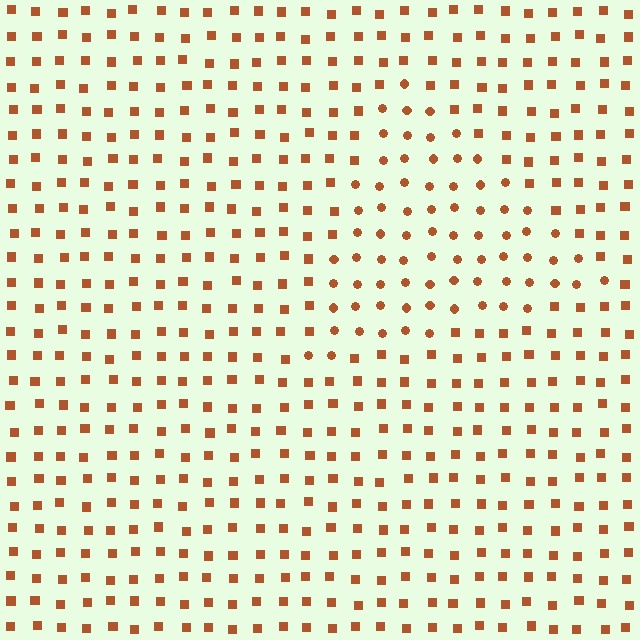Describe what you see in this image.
The image is filled with small brown elements arranged in a uniform grid. A triangle-shaped region contains circles, while the surrounding area contains squares. The boundary is defined purely by the change in element shape.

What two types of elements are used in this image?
The image uses circles inside the triangle region and squares outside it.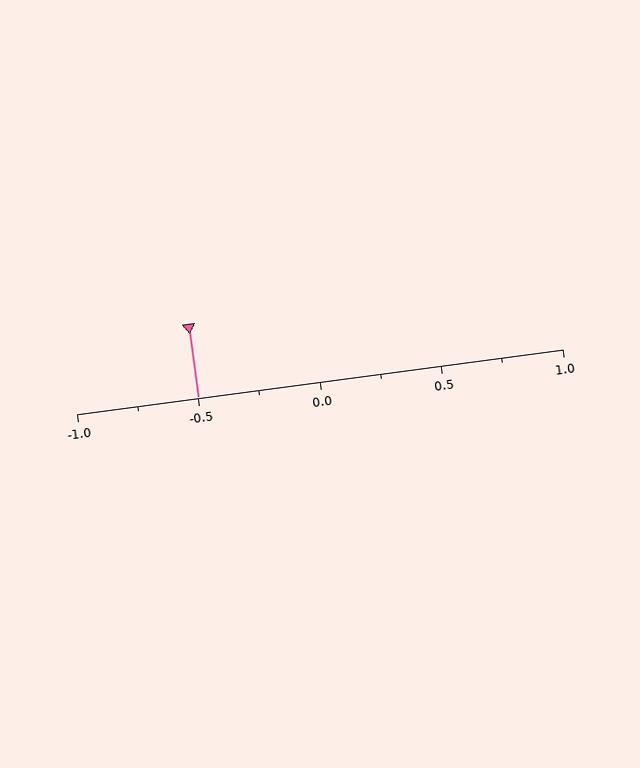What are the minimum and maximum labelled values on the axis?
The axis runs from -1.0 to 1.0.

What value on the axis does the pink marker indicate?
The marker indicates approximately -0.5.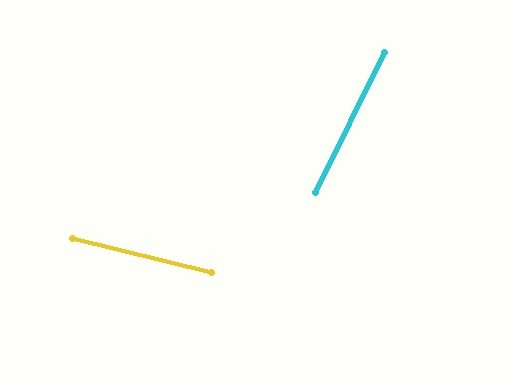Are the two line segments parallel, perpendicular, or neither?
Neither parallel nor perpendicular — they differ by about 78°.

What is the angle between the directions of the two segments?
Approximately 78 degrees.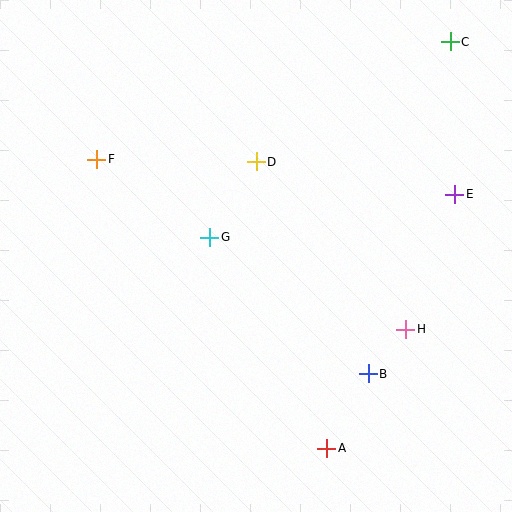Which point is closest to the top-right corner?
Point C is closest to the top-right corner.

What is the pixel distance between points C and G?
The distance between C and G is 310 pixels.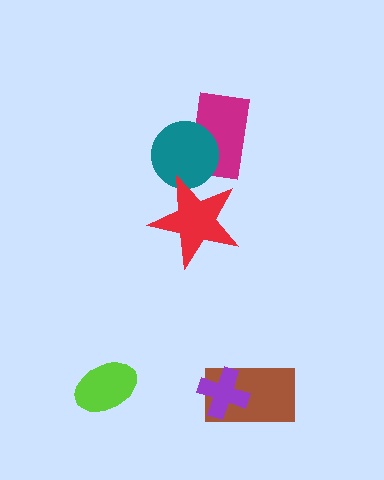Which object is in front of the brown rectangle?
The purple cross is in front of the brown rectangle.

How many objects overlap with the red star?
1 object overlaps with the red star.